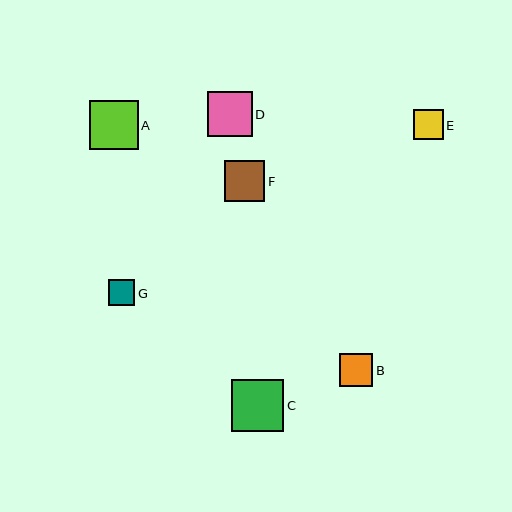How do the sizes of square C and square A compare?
Square C and square A are approximately the same size.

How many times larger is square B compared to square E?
Square B is approximately 1.1 times the size of square E.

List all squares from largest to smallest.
From largest to smallest: C, A, D, F, B, E, G.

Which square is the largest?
Square C is the largest with a size of approximately 52 pixels.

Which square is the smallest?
Square G is the smallest with a size of approximately 26 pixels.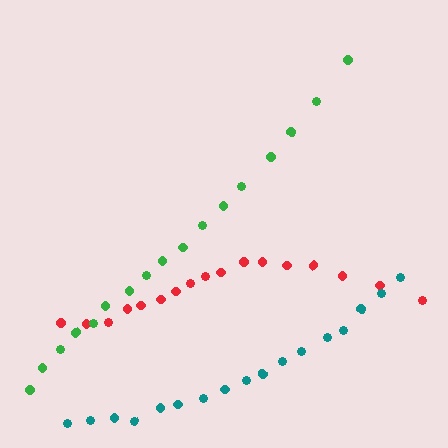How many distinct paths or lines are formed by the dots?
There are 3 distinct paths.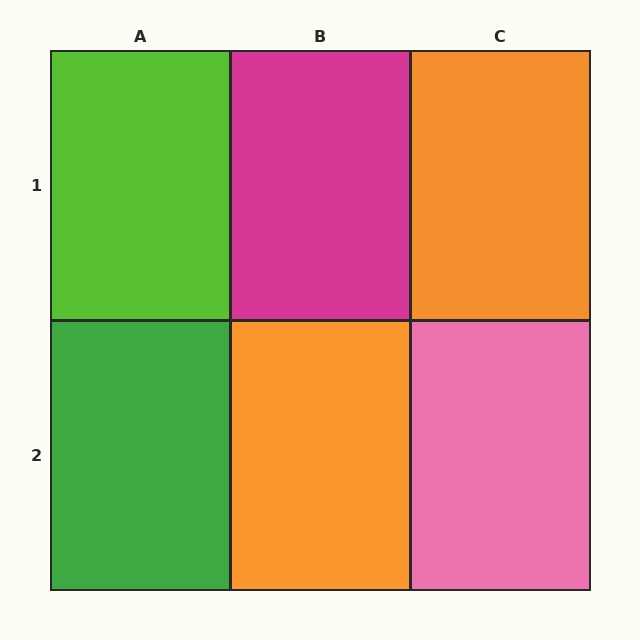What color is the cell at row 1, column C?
Orange.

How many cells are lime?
1 cell is lime.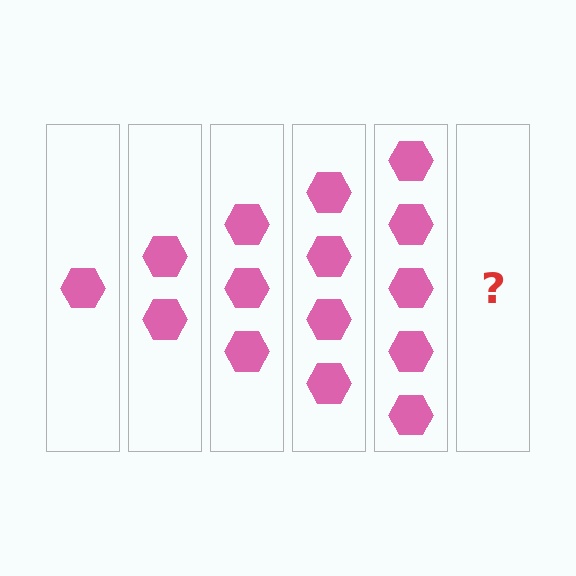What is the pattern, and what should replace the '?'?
The pattern is that each step adds one more hexagon. The '?' should be 6 hexagons.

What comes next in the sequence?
The next element should be 6 hexagons.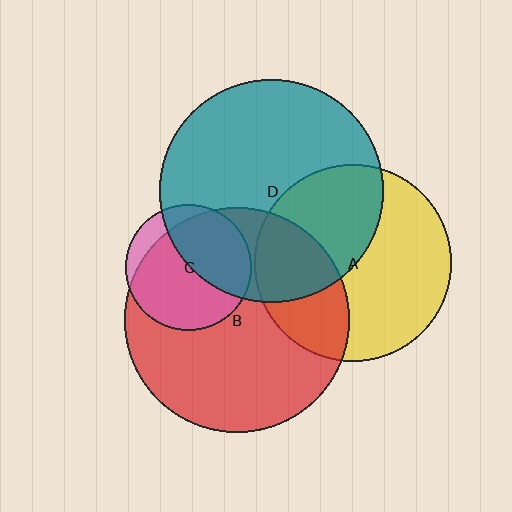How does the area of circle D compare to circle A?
Approximately 1.3 times.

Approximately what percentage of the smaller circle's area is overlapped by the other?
Approximately 40%.